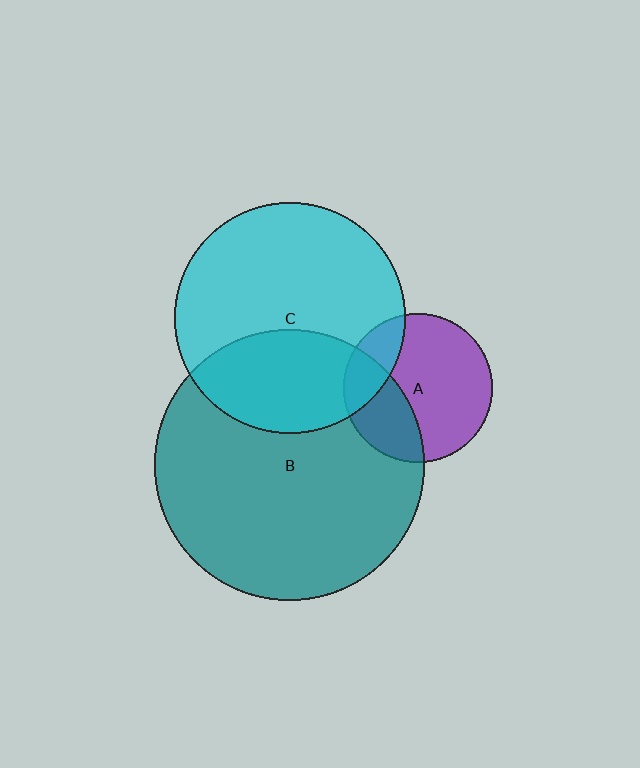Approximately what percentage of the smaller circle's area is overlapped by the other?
Approximately 35%.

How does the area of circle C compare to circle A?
Approximately 2.4 times.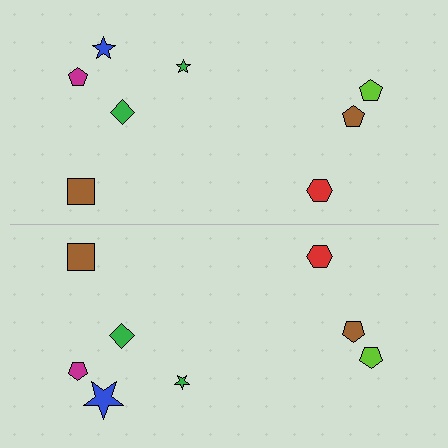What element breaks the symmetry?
The blue star on the bottom side has a different size than its mirror counterpart.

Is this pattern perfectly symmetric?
No, the pattern is not perfectly symmetric. The blue star on the bottom side has a different size than its mirror counterpart.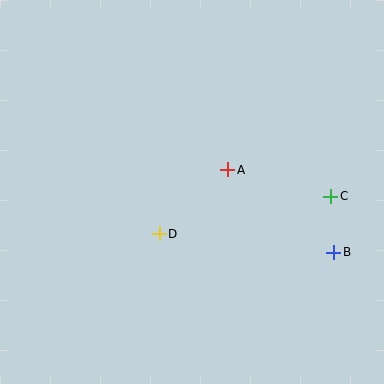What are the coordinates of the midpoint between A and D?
The midpoint between A and D is at (194, 202).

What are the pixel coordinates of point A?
Point A is at (228, 170).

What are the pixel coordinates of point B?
Point B is at (334, 252).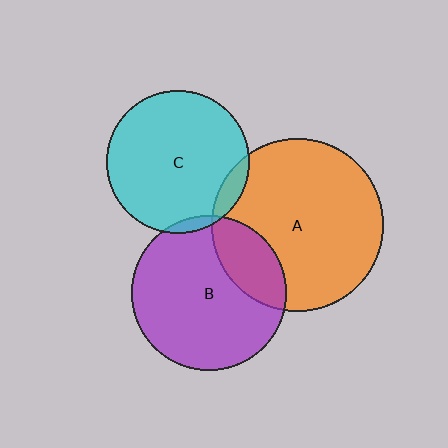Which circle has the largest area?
Circle A (orange).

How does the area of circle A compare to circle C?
Approximately 1.4 times.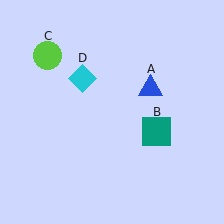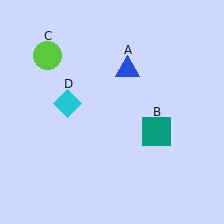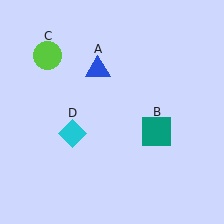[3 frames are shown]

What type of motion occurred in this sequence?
The blue triangle (object A), cyan diamond (object D) rotated counterclockwise around the center of the scene.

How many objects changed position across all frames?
2 objects changed position: blue triangle (object A), cyan diamond (object D).